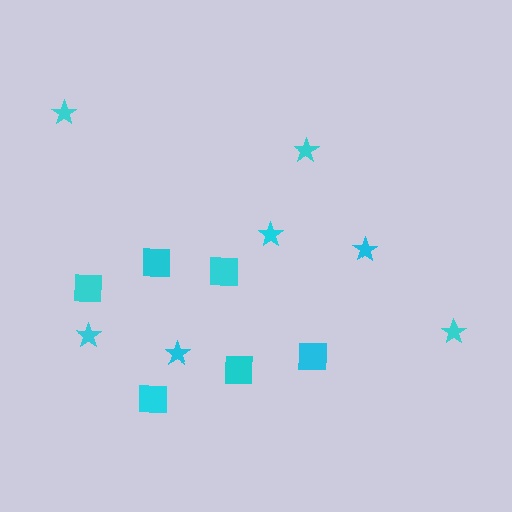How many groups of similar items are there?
There are 2 groups: one group of stars (7) and one group of squares (6).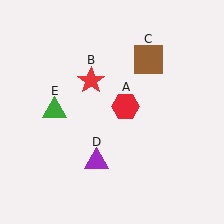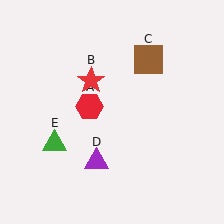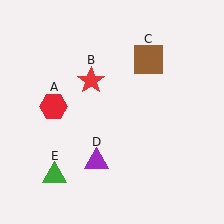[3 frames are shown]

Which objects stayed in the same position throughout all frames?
Red star (object B) and brown square (object C) and purple triangle (object D) remained stationary.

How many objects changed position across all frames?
2 objects changed position: red hexagon (object A), green triangle (object E).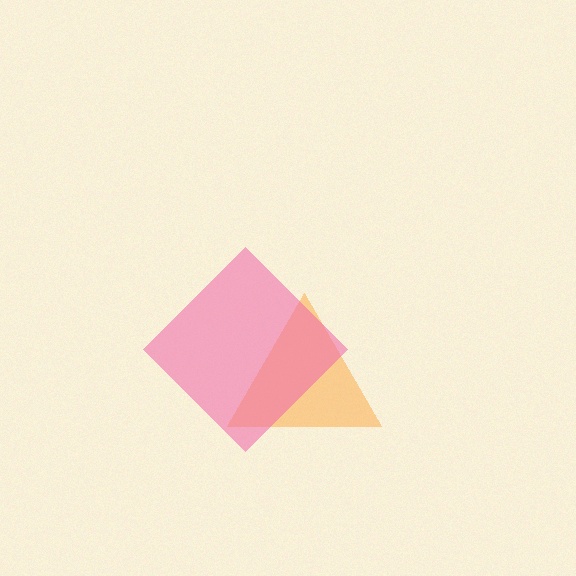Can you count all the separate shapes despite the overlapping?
Yes, there are 2 separate shapes.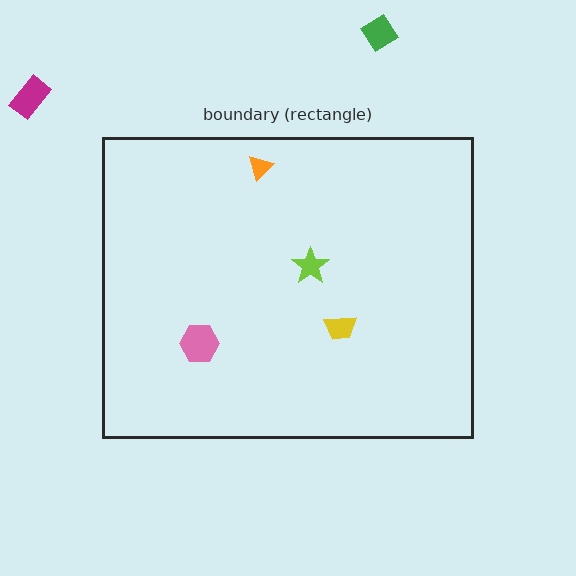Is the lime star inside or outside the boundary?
Inside.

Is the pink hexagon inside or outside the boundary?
Inside.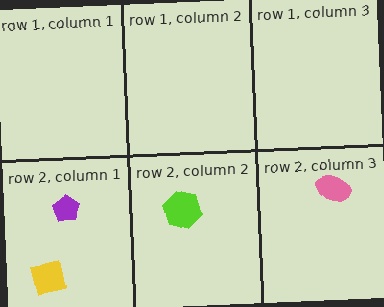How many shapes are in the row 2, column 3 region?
1.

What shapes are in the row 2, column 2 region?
The lime hexagon.